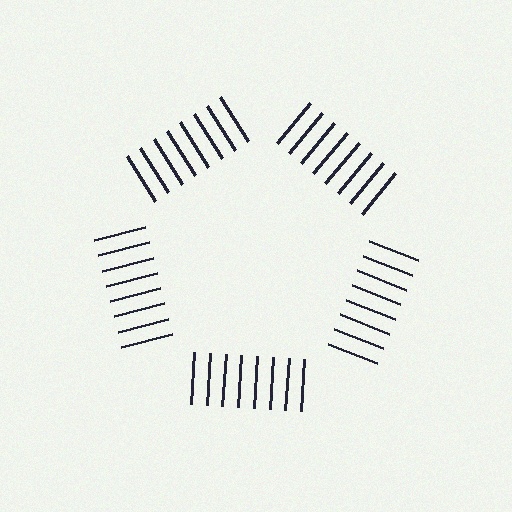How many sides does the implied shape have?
5 sides — the line-ends trace a pentagon.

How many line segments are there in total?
40 — 8 along each of the 5 edges.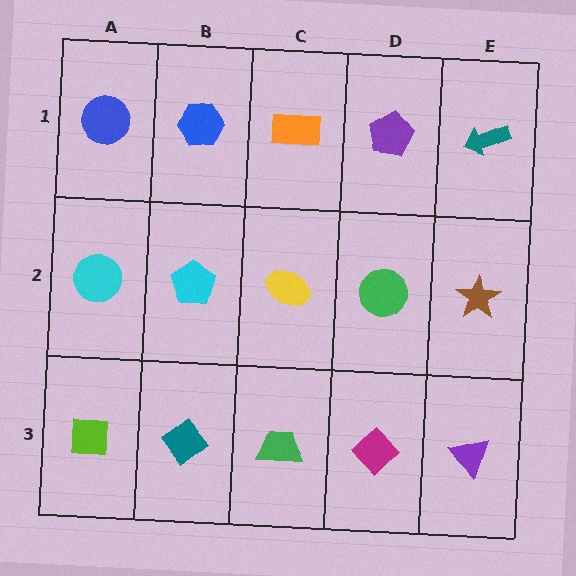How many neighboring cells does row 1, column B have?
3.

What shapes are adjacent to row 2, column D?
A purple pentagon (row 1, column D), a magenta diamond (row 3, column D), a yellow ellipse (row 2, column C), a brown star (row 2, column E).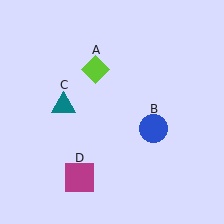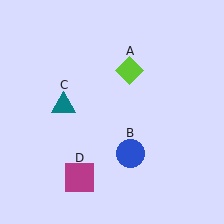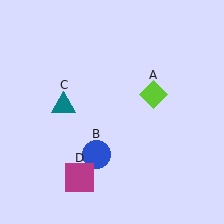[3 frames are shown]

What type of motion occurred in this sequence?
The lime diamond (object A), blue circle (object B) rotated clockwise around the center of the scene.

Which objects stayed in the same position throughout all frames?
Teal triangle (object C) and magenta square (object D) remained stationary.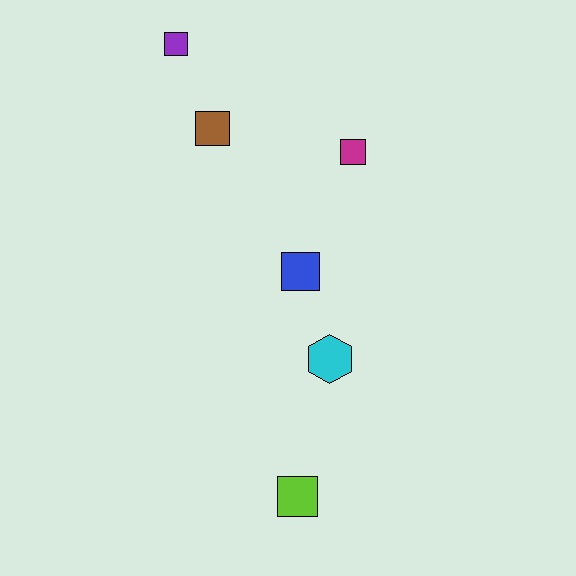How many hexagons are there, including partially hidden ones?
There is 1 hexagon.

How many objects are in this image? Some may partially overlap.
There are 6 objects.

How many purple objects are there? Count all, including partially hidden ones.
There is 1 purple object.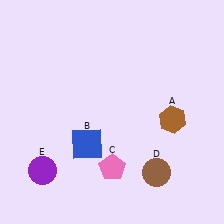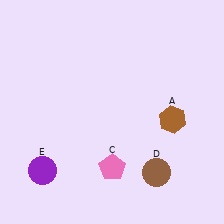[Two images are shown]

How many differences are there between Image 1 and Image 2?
There is 1 difference between the two images.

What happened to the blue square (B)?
The blue square (B) was removed in Image 2. It was in the bottom-left area of Image 1.